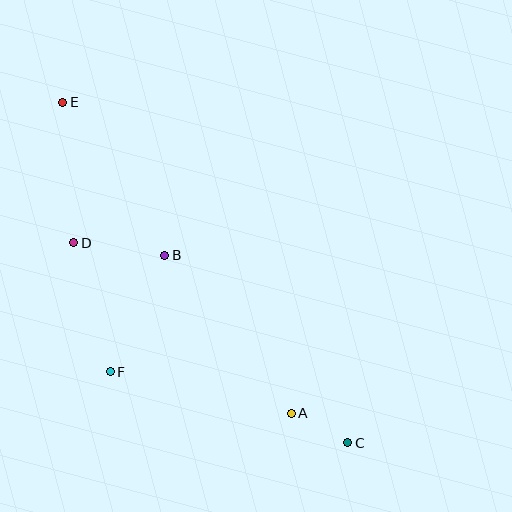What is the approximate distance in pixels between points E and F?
The distance between E and F is approximately 273 pixels.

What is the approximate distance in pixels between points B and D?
The distance between B and D is approximately 92 pixels.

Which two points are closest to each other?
Points A and C are closest to each other.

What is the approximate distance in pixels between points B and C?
The distance between B and C is approximately 262 pixels.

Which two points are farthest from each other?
Points C and E are farthest from each other.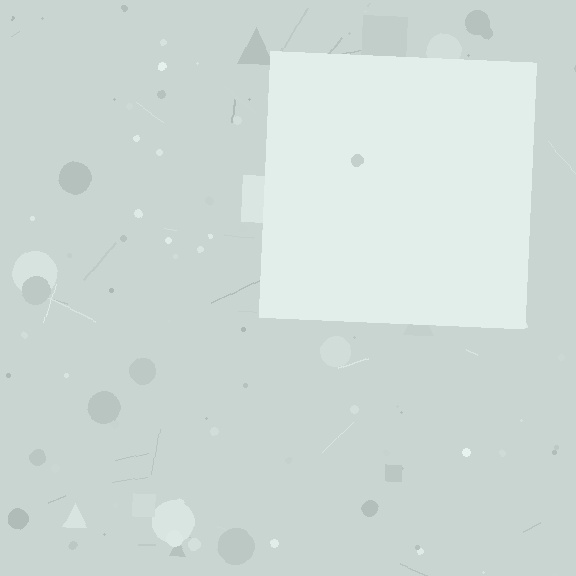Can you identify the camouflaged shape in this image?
The camouflaged shape is a square.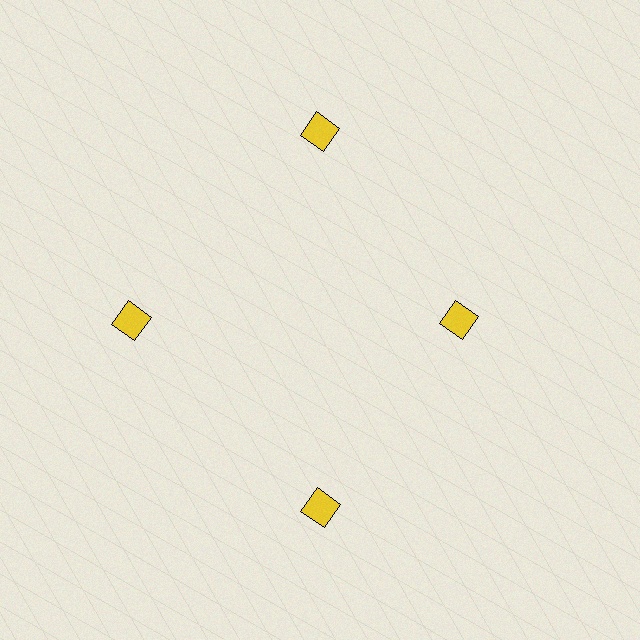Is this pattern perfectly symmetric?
No. The 4 yellow squares are arranged in a ring, but one element near the 3 o'clock position is pulled inward toward the center, breaking the 4-fold rotational symmetry.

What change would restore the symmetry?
The symmetry would be restored by moving it outward, back onto the ring so that all 4 squares sit at equal angles and equal distance from the center.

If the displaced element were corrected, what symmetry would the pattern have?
It would have 4-fold rotational symmetry — the pattern would map onto itself every 90 degrees.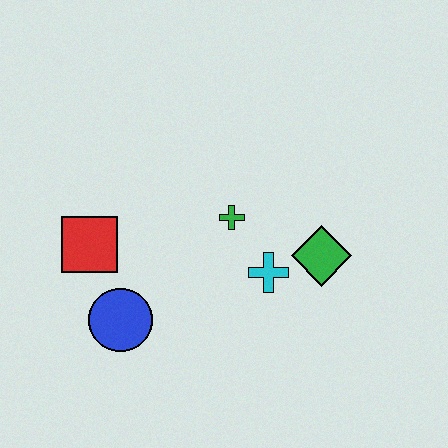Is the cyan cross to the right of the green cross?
Yes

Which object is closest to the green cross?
The cyan cross is closest to the green cross.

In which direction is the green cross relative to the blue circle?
The green cross is to the right of the blue circle.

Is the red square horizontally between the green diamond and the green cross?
No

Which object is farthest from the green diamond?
The red square is farthest from the green diamond.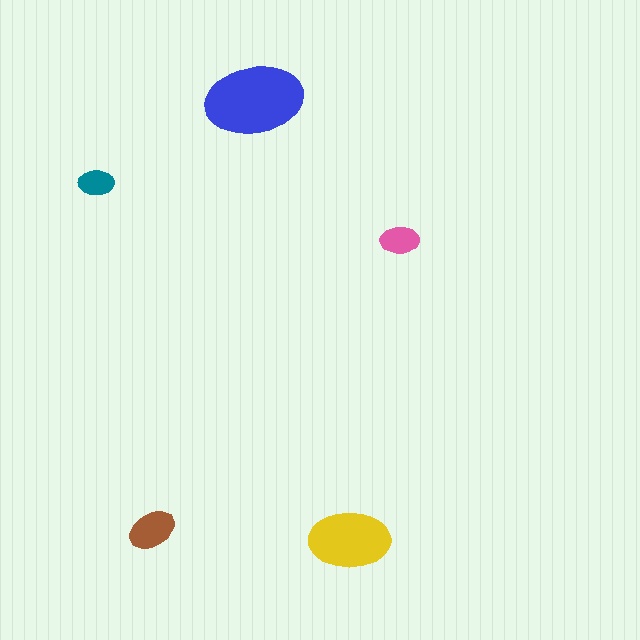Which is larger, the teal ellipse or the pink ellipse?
The pink one.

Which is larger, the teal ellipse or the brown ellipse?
The brown one.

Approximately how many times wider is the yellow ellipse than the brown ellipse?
About 1.5 times wider.